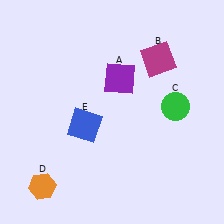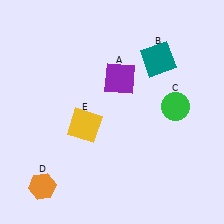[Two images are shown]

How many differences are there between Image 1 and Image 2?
There are 2 differences between the two images.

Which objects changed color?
B changed from magenta to teal. E changed from blue to yellow.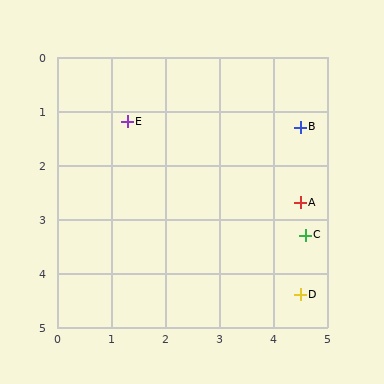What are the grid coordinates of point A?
Point A is at approximately (4.5, 2.7).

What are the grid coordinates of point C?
Point C is at approximately (4.6, 3.3).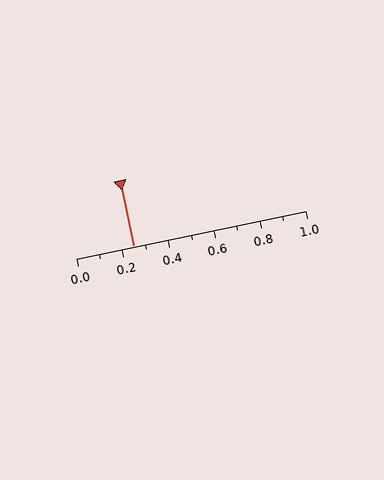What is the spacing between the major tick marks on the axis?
The major ticks are spaced 0.2 apart.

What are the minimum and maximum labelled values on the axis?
The axis runs from 0.0 to 1.0.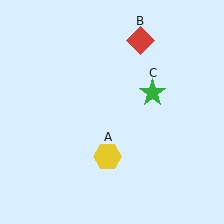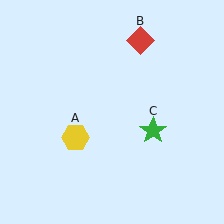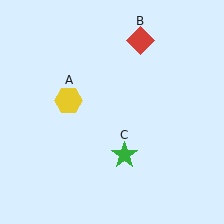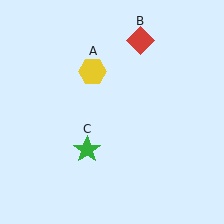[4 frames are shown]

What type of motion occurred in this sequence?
The yellow hexagon (object A), green star (object C) rotated clockwise around the center of the scene.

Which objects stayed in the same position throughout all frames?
Red diamond (object B) remained stationary.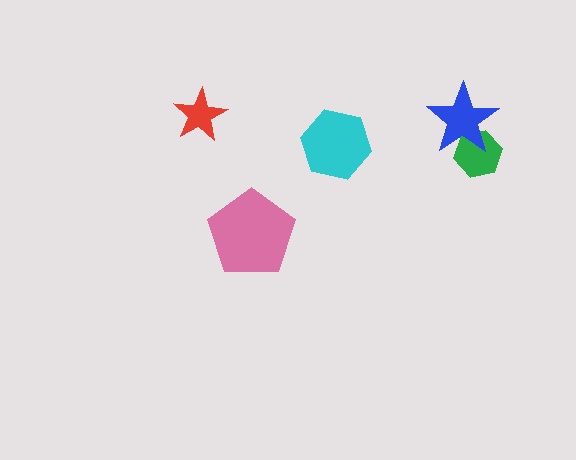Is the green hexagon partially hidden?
Yes, it is partially covered by another shape.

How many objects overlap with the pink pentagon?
0 objects overlap with the pink pentagon.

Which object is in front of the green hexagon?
The blue star is in front of the green hexagon.